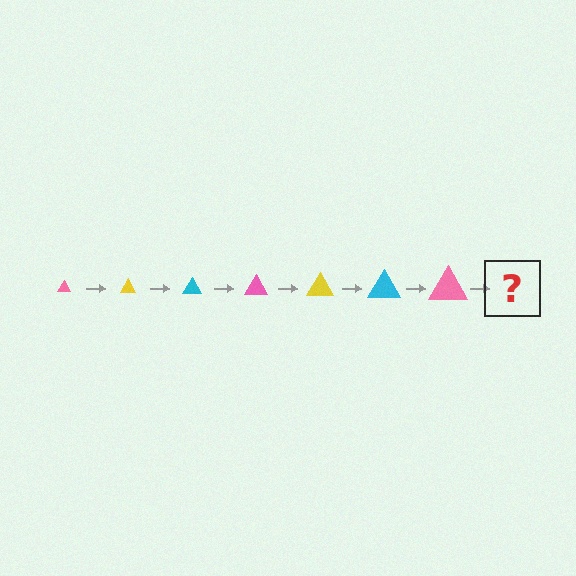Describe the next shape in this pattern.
It should be a yellow triangle, larger than the previous one.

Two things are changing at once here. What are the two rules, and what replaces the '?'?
The two rules are that the triangle grows larger each step and the color cycles through pink, yellow, and cyan. The '?' should be a yellow triangle, larger than the previous one.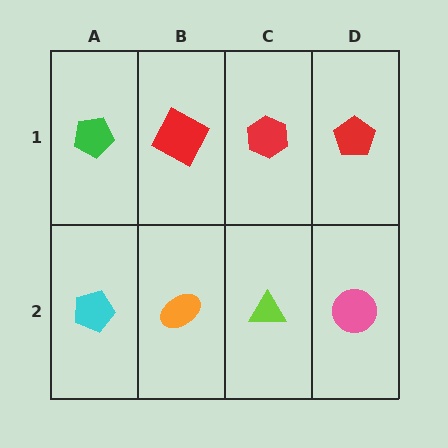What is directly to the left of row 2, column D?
A lime triangle.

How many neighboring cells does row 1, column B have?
3.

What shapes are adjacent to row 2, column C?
A red hexagon (row 1, column C), an orange ellipse (row 2, column B), a pink circle (row 2, column D).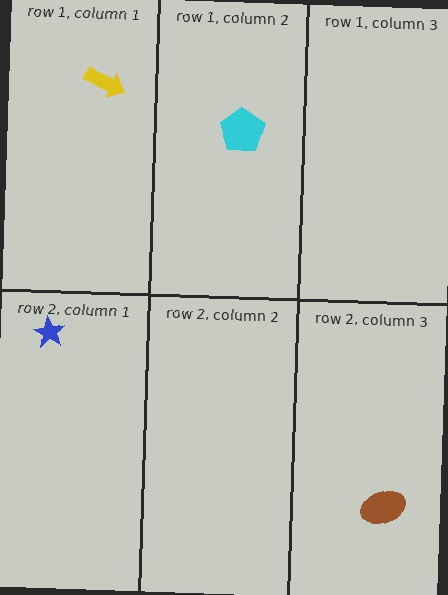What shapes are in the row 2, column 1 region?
The blue star.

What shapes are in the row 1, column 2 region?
The cyan pentagon.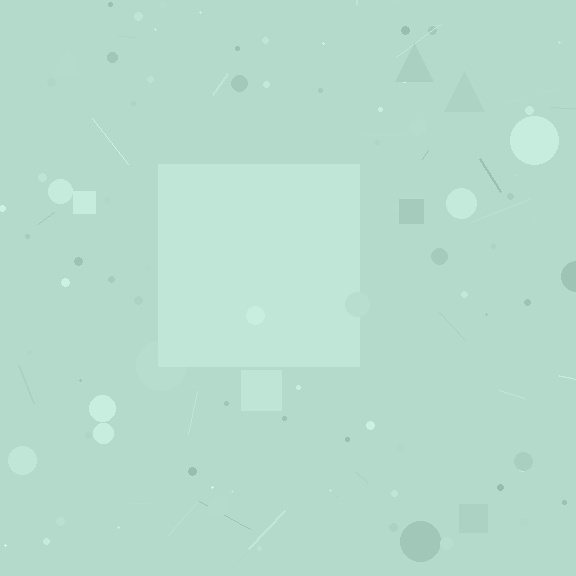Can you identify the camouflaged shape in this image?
The camouflaged shape is a square.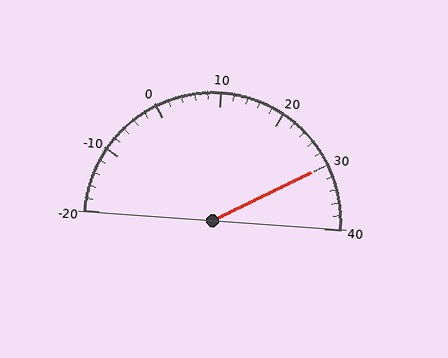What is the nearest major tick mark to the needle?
The nearest major tick mark is 30.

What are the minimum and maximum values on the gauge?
The gauge ranges from -20 to 40.